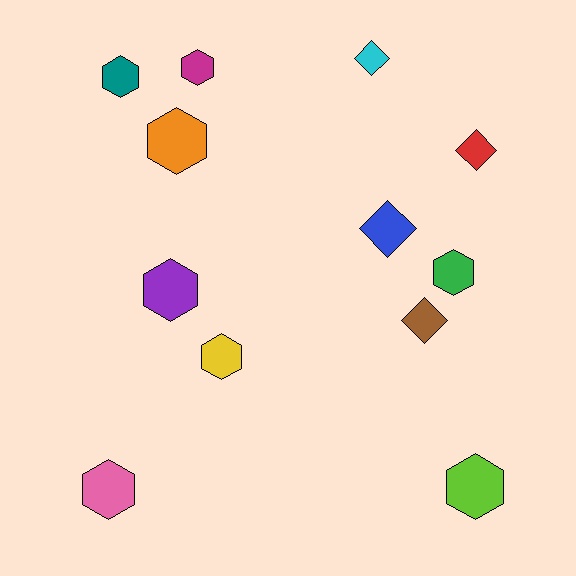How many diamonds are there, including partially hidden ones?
There are 4 diamonds.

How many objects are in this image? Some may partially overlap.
There are 12 objects.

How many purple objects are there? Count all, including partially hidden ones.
There is 1 purple object.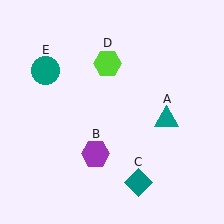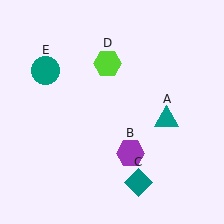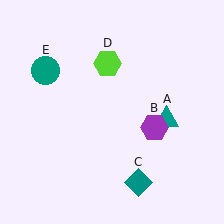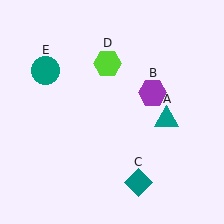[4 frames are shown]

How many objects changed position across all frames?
1 object changed position: purple hexagon (object B).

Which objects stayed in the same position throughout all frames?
Teal triangle (object A) and teal diamond (object C) and lime hexagon (object D) and teal circle (object E) remained stationary.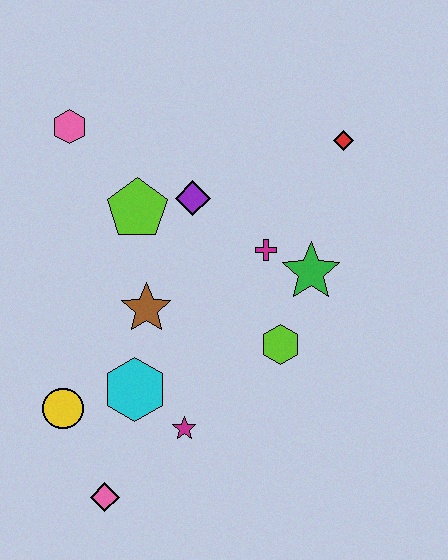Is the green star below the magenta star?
No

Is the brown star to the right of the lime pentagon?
Yes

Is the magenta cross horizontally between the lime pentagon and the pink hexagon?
No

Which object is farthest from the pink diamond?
The red diamond is farthest from the pink diamond.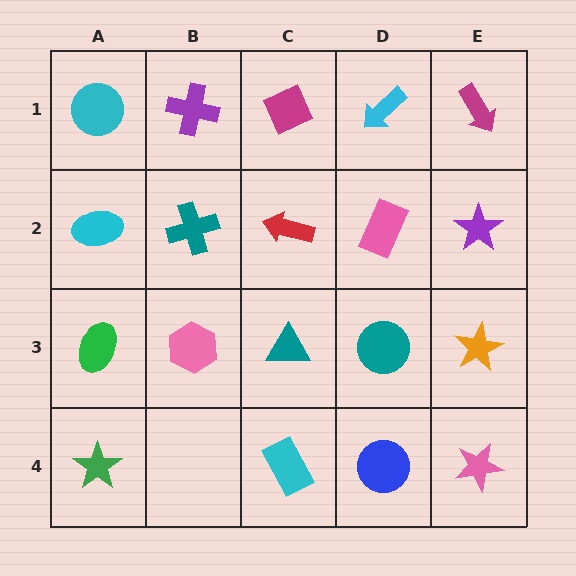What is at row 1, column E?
A magenta arrow.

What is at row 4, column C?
A cyan rectangle.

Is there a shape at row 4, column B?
No, that cell is empty.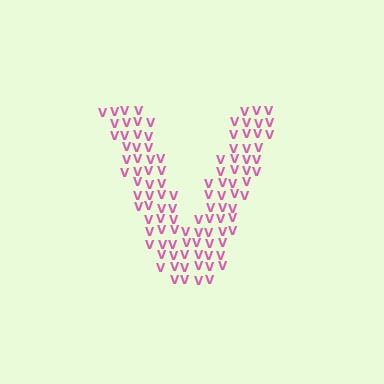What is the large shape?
The large shape is the letter V.